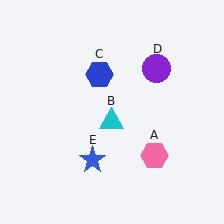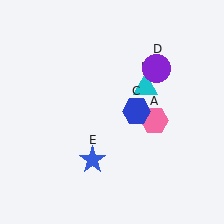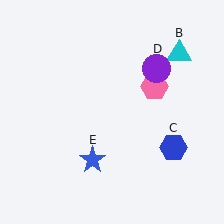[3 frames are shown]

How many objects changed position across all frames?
3 objects changed position: pink hexagon (object A), cyan triangle (object B), blue hexagon (object C).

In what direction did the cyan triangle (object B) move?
The cyan triangle (object B) moved up and to the right.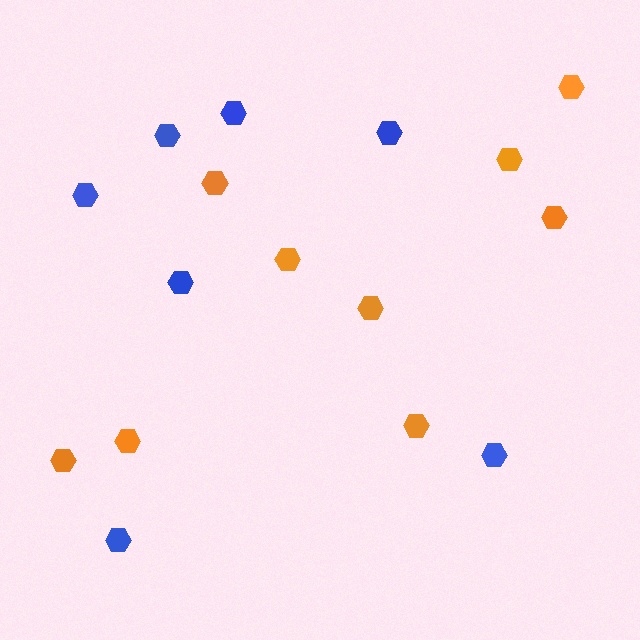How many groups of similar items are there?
There are 2 groups: one group of blue hexagons (7) and one group of orange hexagons (9).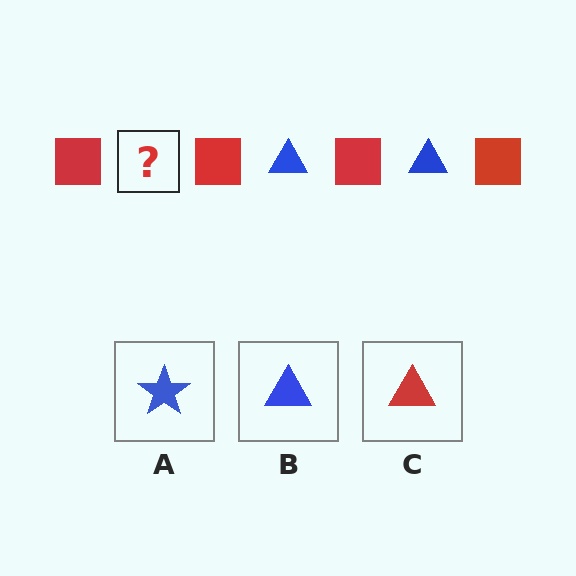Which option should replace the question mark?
Option B.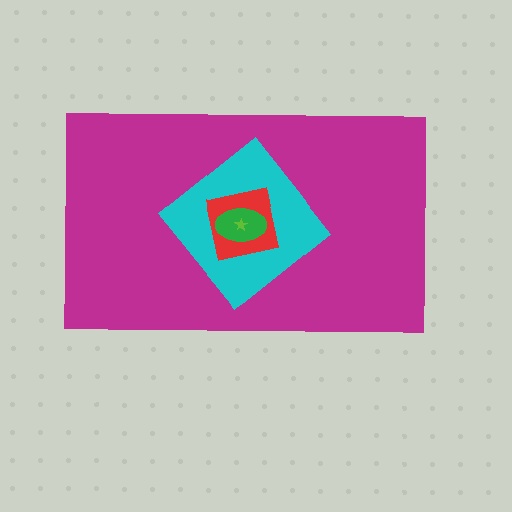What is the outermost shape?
The magenta rectangle.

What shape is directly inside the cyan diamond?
The red square.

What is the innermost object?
The lime star.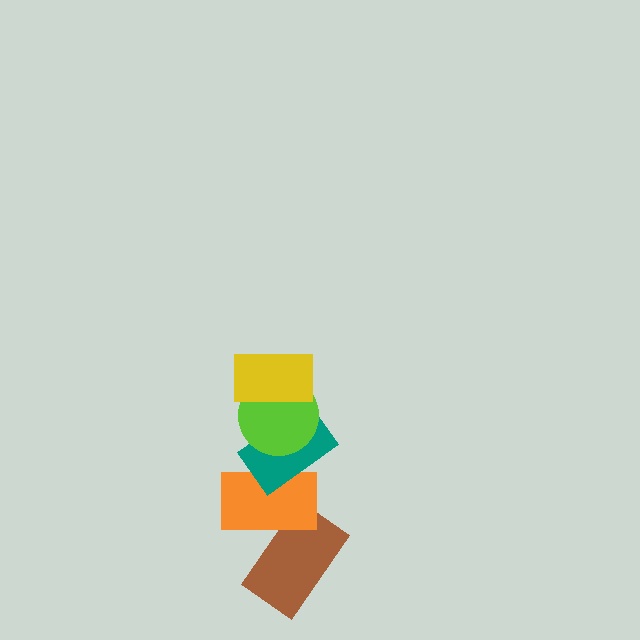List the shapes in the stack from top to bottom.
From top to bottom: the yellow rectangle, the lime circle, the teal rectangle, the orange rectangle, the brown rectangle.